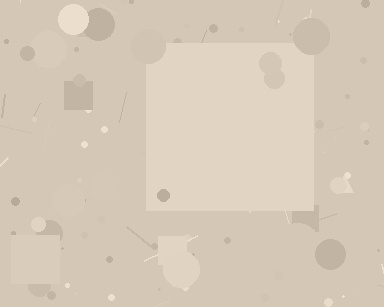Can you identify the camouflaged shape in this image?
The camouflaged shape is a square.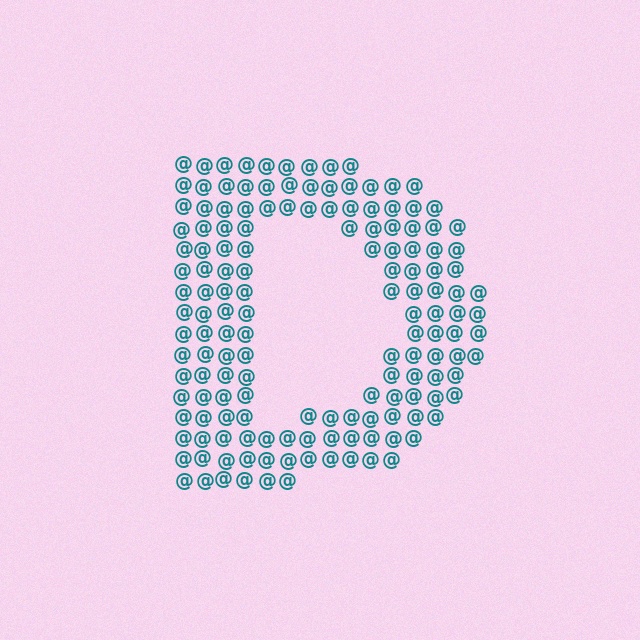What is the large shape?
The large shape is the letter D.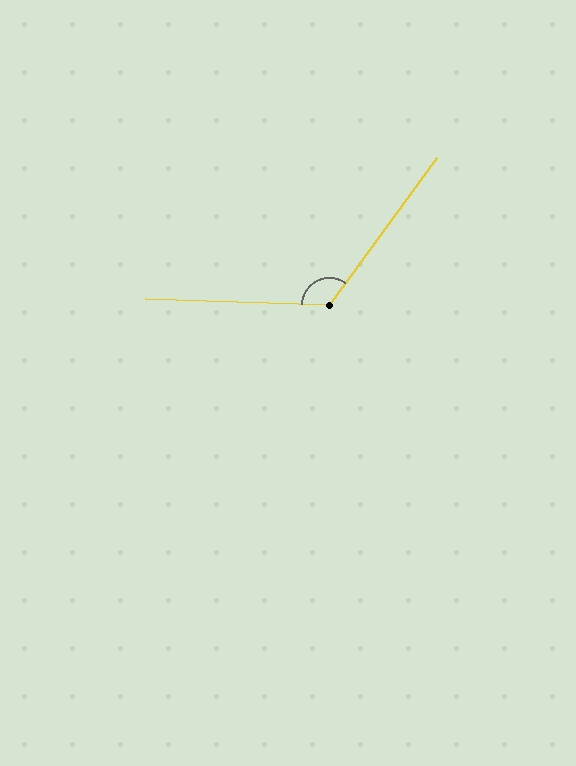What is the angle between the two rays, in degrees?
Approximately 124 degrees.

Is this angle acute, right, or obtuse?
It is obtuse.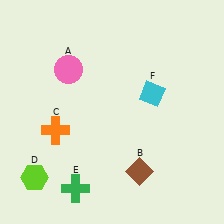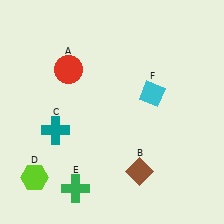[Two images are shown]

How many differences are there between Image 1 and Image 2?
There are 2 differences between the two images.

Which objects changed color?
A changed from pink to red. C changed from orange to teal.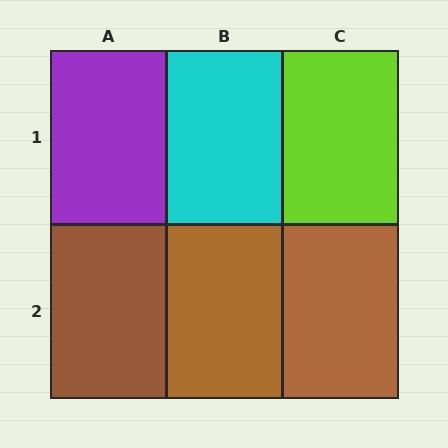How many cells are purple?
1 cell is purple.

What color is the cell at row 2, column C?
Brown.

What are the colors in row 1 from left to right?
Purple, cyan, lime.